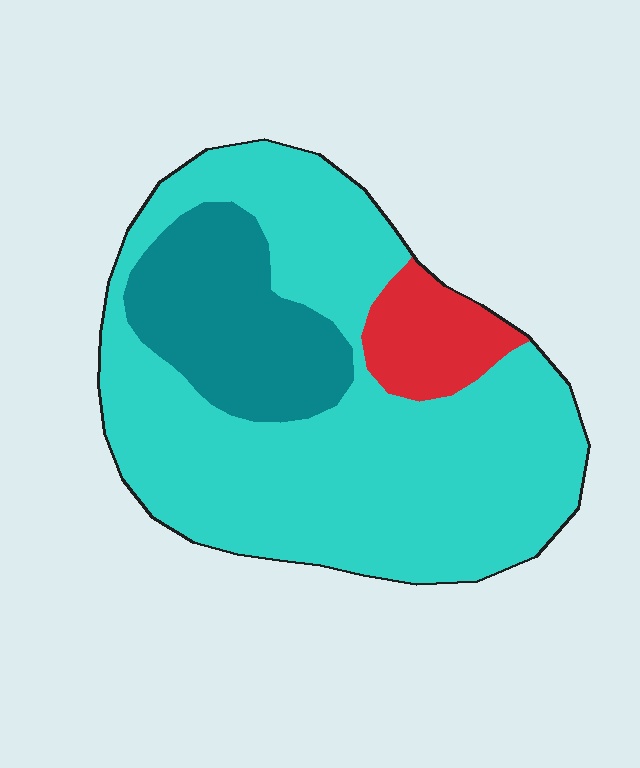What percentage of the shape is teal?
Teal covers about 20% of the shape.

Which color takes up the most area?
Cyan, at roughly 70%.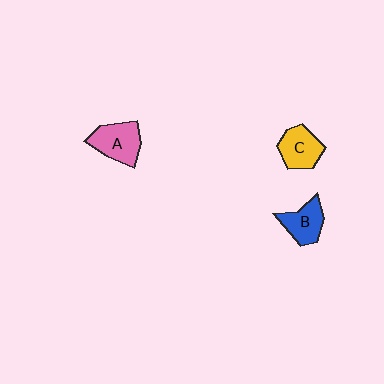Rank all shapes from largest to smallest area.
From largest to smallest: A (pink), C (yellow), B (blue).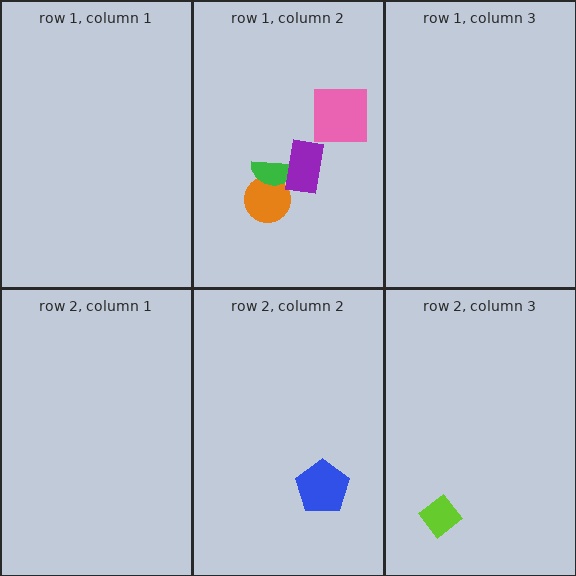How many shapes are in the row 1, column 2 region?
4.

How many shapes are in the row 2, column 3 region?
1.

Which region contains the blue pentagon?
The row 2, column 2 region.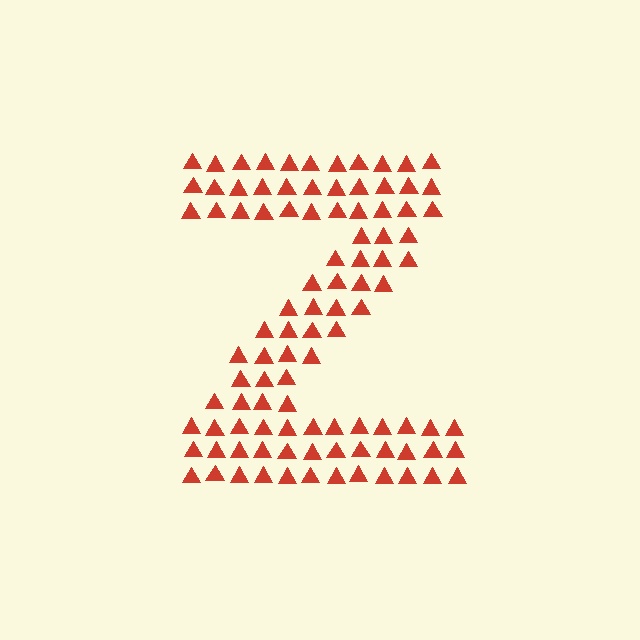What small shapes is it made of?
It is made of small triangles.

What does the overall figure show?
The overall figure shows the letter Z.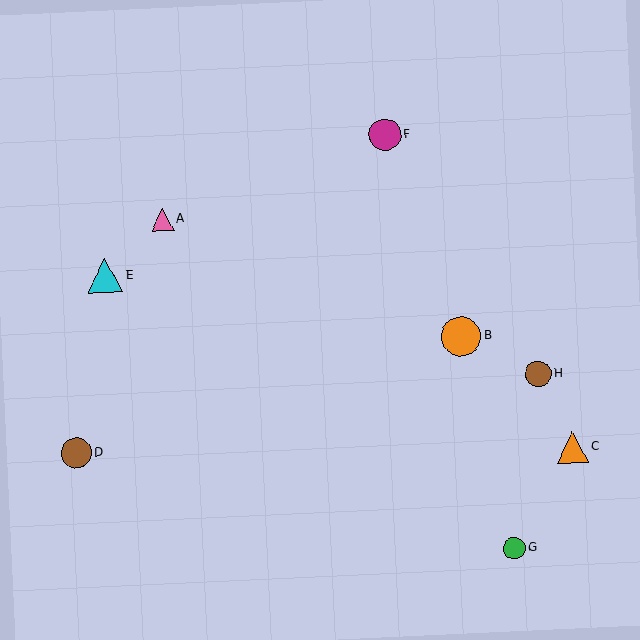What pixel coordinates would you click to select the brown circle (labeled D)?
Click at (76, 453) to select the brown circle D.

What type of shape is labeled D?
Shape D is a brown circle.